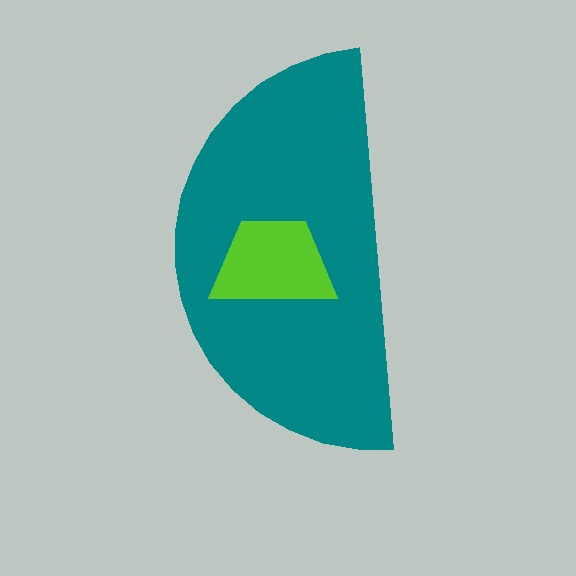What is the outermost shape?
The teal semicircle.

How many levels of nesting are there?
2.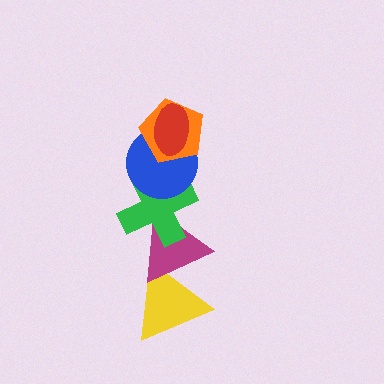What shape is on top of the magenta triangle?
The green cross is on top of the magenta triangle.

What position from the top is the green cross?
The green cross is 4th from the top.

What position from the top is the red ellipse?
The red ellipse is 1st from the top.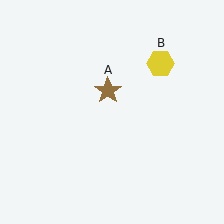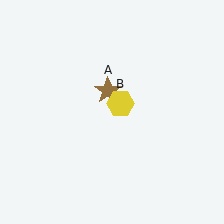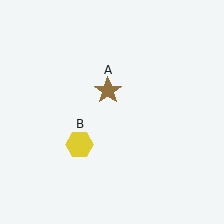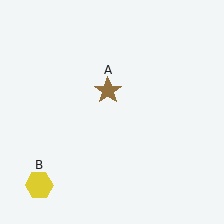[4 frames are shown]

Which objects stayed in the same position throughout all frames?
Brown star (object A) remained stationary.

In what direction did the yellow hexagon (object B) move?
The yellow hexagon (object B) moved down and to the left.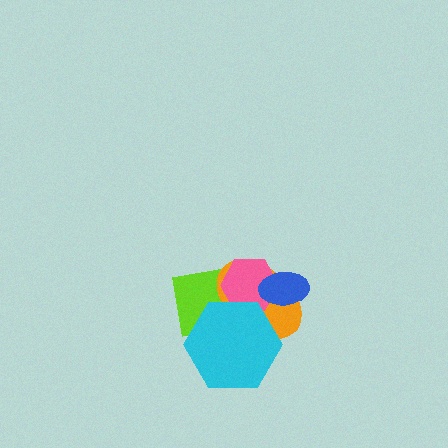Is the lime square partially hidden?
Yes, it is partially covered by another shape.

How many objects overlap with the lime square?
3 objects overlap with the lime square.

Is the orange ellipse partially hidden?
Yes, it is partially covered by another shape.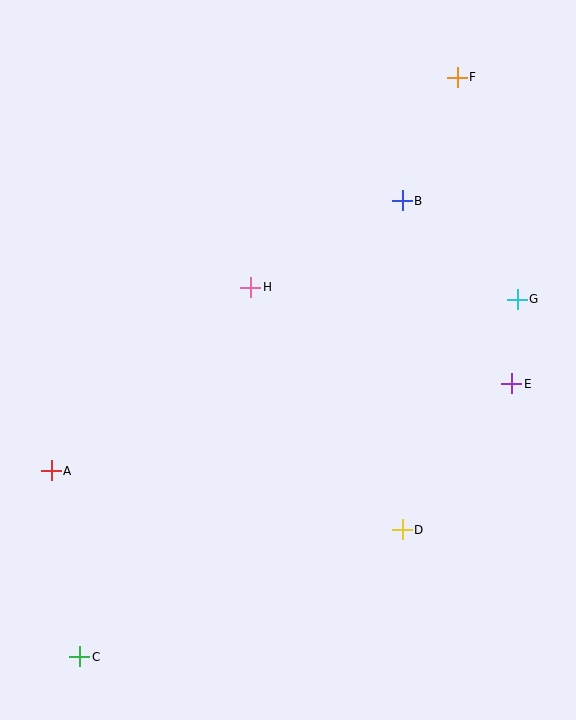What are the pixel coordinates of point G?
Point G is at (517, 299).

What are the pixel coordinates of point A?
Point A is at (51, 471).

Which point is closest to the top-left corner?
Point H is closest to the top-left corner.